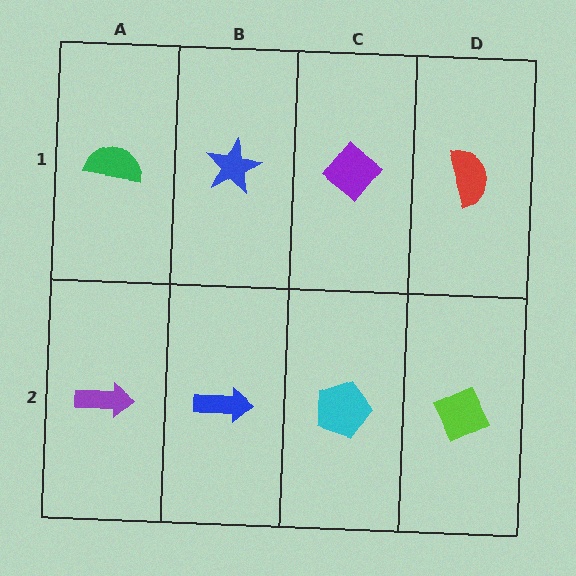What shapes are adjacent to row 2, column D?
A red semicircle (row 1, column D), a cyan pentagon (row 2, column C).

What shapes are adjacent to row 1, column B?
A blue arrow (row 2, column B), a green semicircle (row 1, column A), a purple diamond (row 1, column C).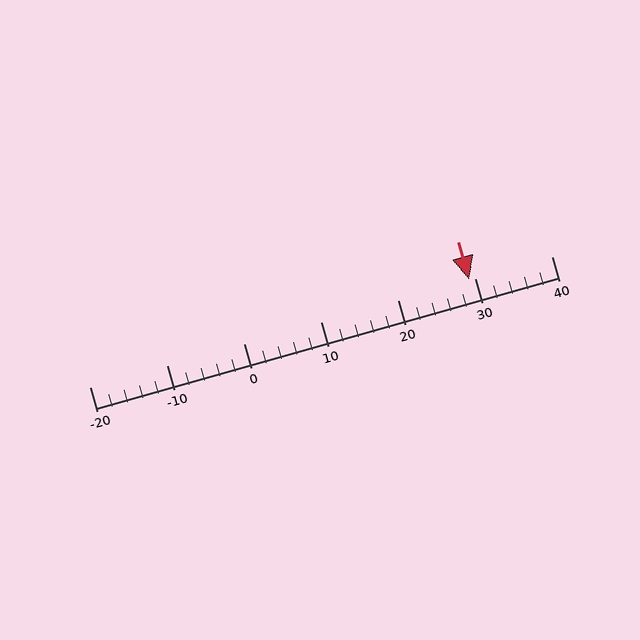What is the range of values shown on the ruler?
The ruler shows values from -20 to 40.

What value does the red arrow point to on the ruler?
The red arrow points to approximately 29.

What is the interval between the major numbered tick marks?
The major tick marks are spaced 10 units apart.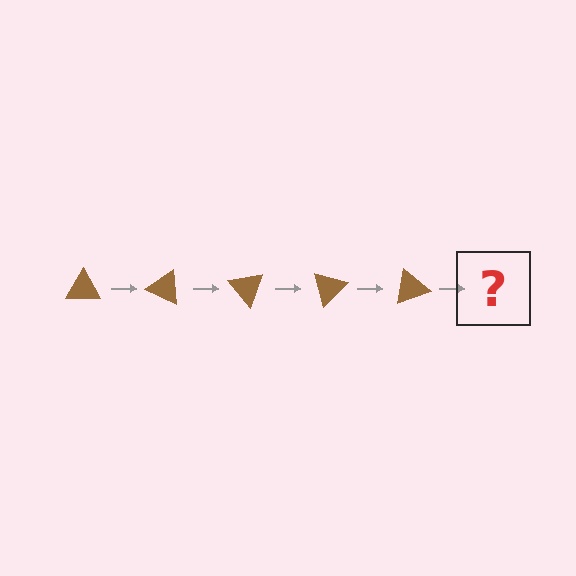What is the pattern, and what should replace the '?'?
The pattern is that the triangle rotates 25 degrees each step. The '?' should be a brown triangle rotated 125 degrees.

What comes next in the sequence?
The next element should be a brown triangle rotated 125 degrees.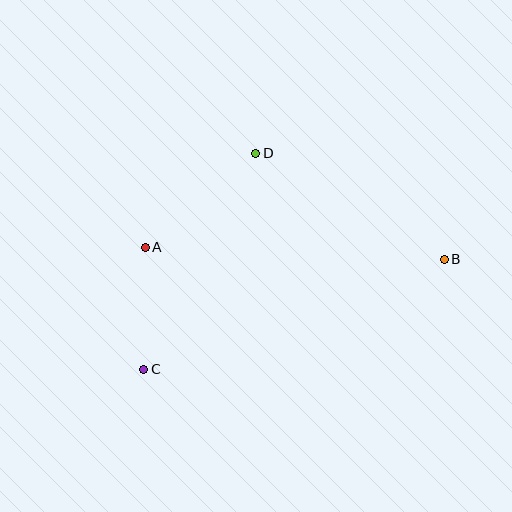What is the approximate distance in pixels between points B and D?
The distance between B and D is approximately 216 pixels.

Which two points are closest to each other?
Points A and C are closest to each other.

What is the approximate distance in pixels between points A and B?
The distance between A and B is approximately 299 pixels.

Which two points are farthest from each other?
Points B and C are farthest from each other.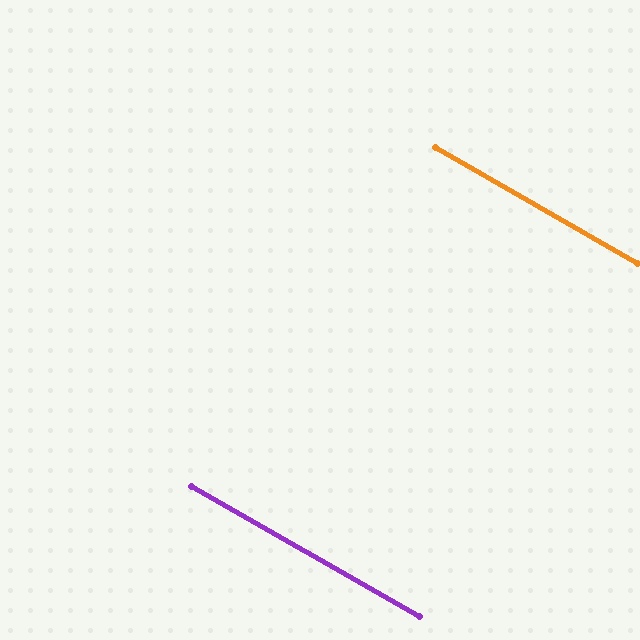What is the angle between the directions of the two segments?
Approximately 0 degrees.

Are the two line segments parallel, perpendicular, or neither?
Parallel — their directions differ by only 0.3°.